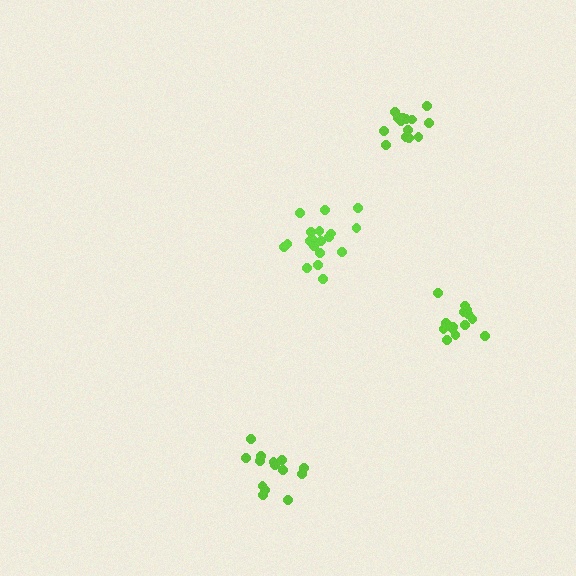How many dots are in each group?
Group 1: 14 dots, Group 2: 14 dots, Group 3: 19 dots, Group 4: 15 dots (62 total).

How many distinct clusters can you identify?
There are 4 distinct clusters.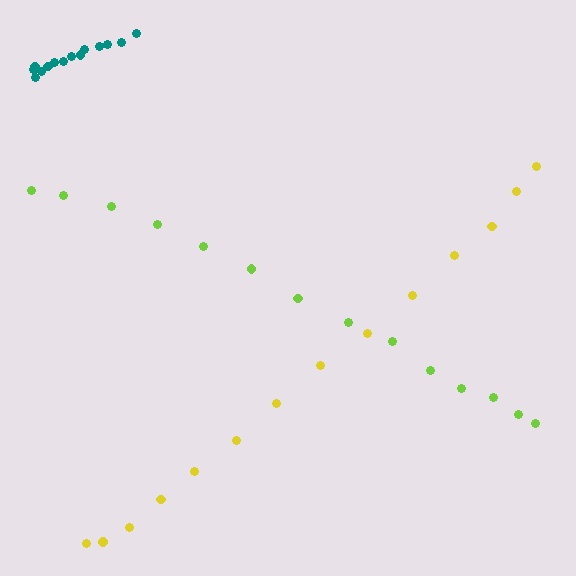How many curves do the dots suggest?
There are 3 distinct paths.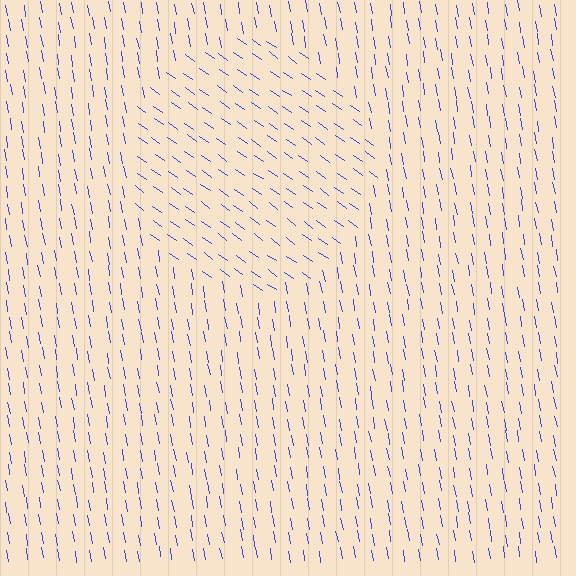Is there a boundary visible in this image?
Yes, there is a texture boundary formed by a change in line orientation.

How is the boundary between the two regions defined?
The boundary is defined purely by a change in line orientation (approximately 45 degrees difference). All lines are the same color and thickness.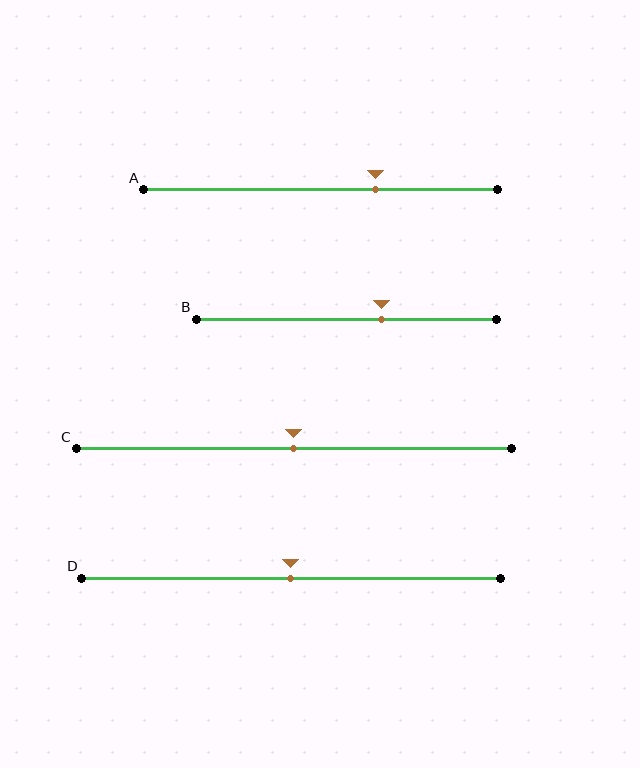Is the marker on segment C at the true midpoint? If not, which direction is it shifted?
Yes, the marker on segment C is at the true midpoint.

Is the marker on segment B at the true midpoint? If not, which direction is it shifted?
No, the marker on segment B is shifted to the right by about 12% of the segment length.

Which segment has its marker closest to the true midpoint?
Segment C has its marker closest to the true midpoint.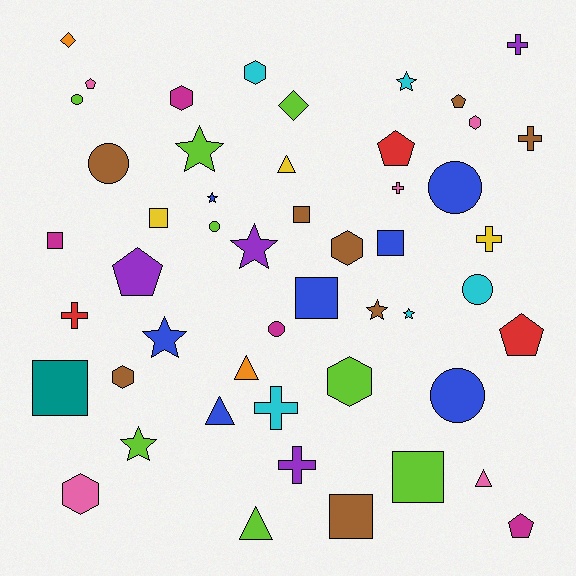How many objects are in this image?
There are 50 objects.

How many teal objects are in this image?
There is 1 teal object.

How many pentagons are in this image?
There are 6 pentagons.